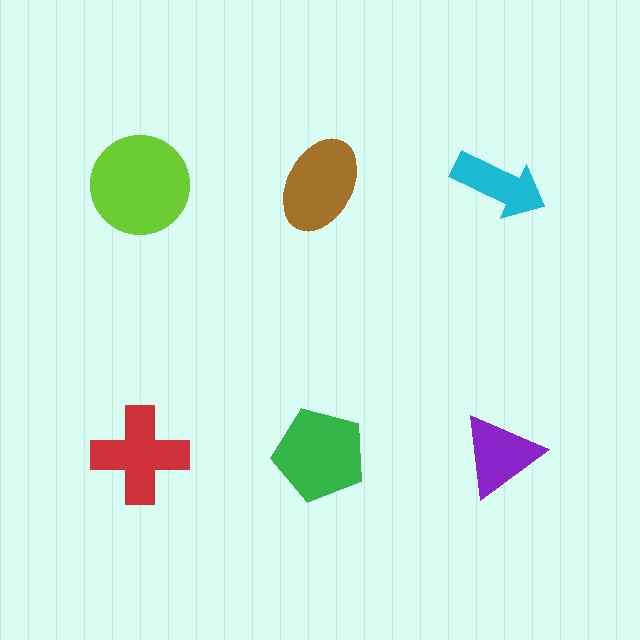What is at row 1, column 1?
A lime circle.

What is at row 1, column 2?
A brown ellipse.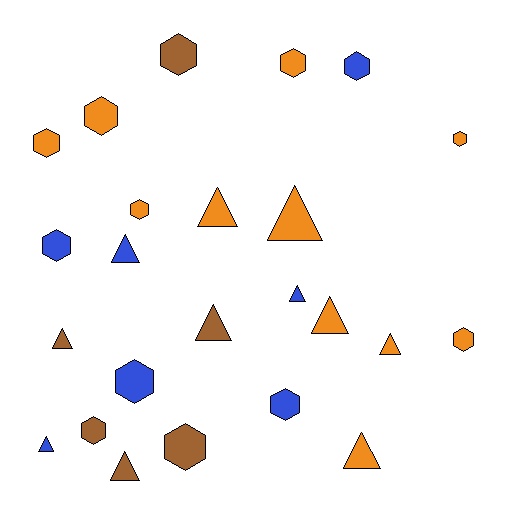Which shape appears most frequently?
Hexagon, with 13 objects.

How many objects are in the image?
There are 24 objects.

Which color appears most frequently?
Orange, with 11 objects.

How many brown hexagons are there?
There are 3 brown hexagons.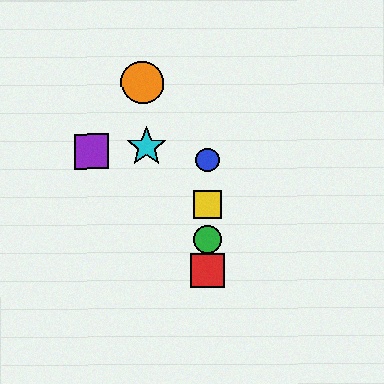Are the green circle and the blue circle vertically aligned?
Yes, both are at x≈208.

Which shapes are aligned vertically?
The red square, the blue circle, the green circle, the yellow square are aligned vertically.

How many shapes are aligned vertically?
4 shapes (the red square, the blue circle, the green circle, the yellow square) are aligned vertically.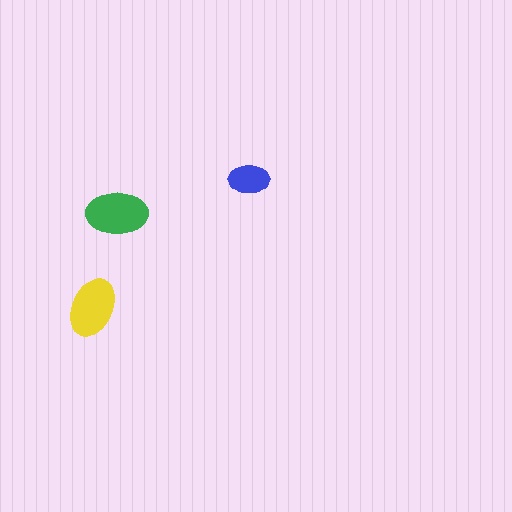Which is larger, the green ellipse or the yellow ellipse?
The green one.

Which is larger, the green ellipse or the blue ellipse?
The green one.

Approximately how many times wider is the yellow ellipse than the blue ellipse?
About 1.5 times wider.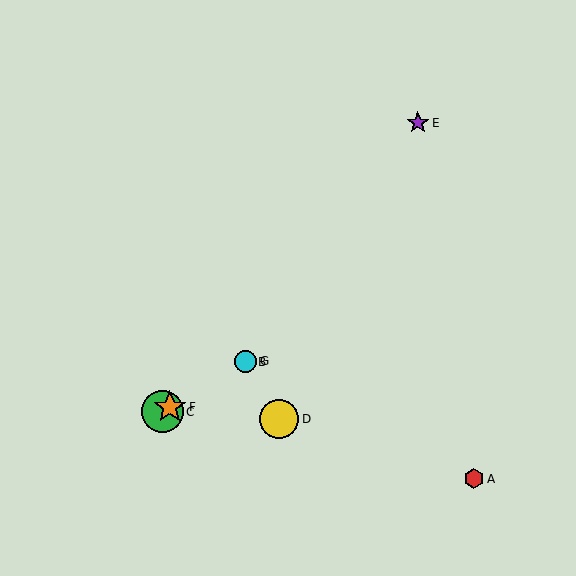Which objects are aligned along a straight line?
Objects B, C, F, G are aligned along a straight line.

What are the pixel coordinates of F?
Object F is at (170, 407).